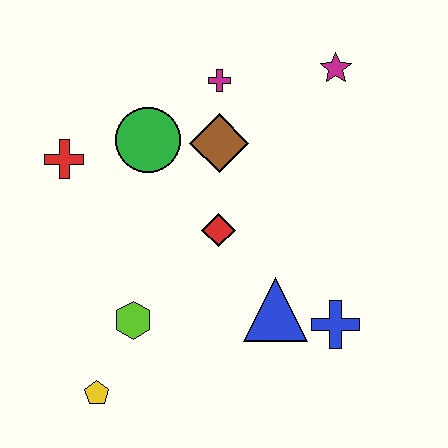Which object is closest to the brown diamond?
The magenta cross is closest to the brown diamond.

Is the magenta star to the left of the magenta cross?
No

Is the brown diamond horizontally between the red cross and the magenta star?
Yes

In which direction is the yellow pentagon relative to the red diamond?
The yellow pentagon is below the red diamond.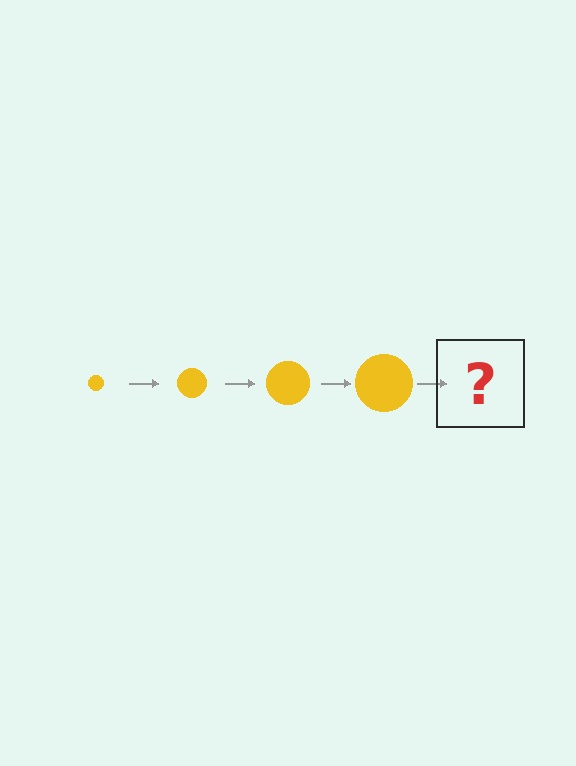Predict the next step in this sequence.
The next step is a yellow circle, larger than the previous one.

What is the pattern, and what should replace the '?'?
The pattern is that the circle gets progressively larger each step. The '?' should be a yellow circle, larger than the previous one.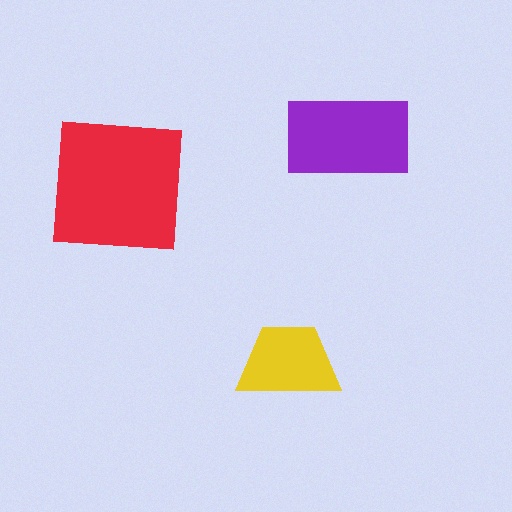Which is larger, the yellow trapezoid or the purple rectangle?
The purple rectangle.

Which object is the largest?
The red square.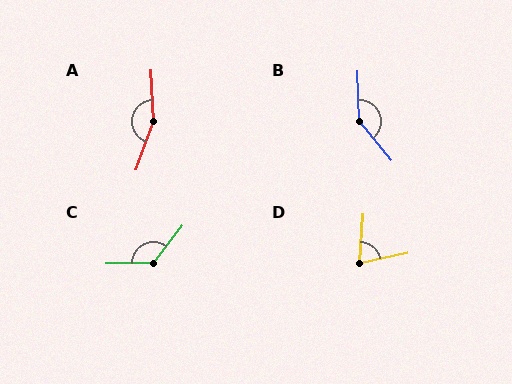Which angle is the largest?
A, at approximately 157 degrees.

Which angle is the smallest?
D, at approximately 74 degrees.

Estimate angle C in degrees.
Approximately 128 degrees.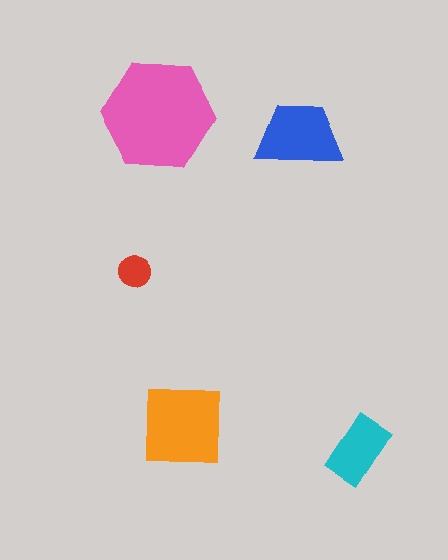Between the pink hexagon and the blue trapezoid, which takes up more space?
The pink hexagon.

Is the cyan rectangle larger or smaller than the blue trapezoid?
Smaller.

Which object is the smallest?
The red circle.